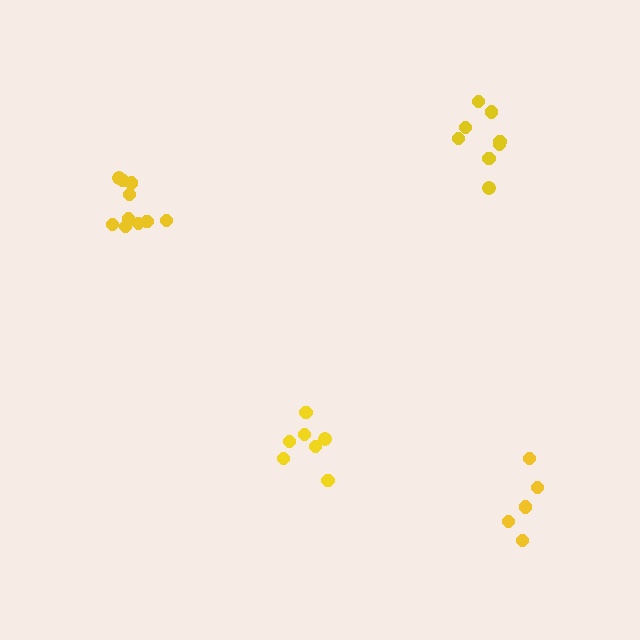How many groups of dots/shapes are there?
There are 4 groups.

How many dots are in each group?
Group 1: 8 dots, Group 2: 7 dots, Group 3: 10 dots, Group 4: 5 dots (30 total).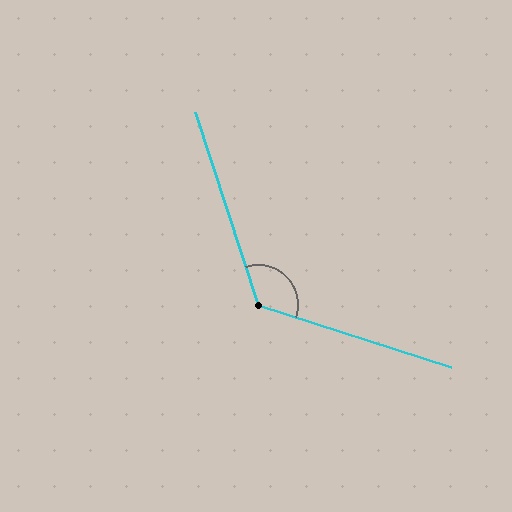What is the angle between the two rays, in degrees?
Approximately 126 degrees.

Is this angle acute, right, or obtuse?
It is obtuse.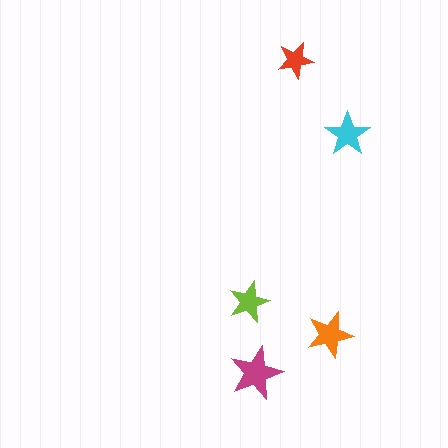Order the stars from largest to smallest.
the magenta one, the orange one, the cyan one, the lime one, the red one.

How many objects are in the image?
There are 5 objects in the image.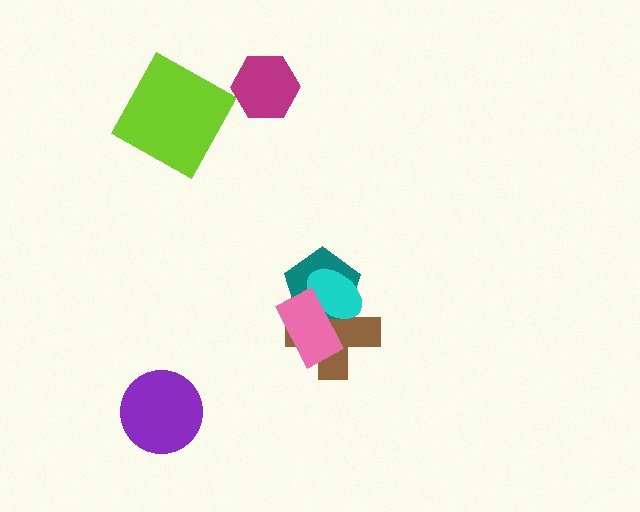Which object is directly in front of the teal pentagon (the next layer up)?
The cyan ellipse is directly in front of the teal pentagon.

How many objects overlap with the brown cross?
3 objects overlap with the brown cross.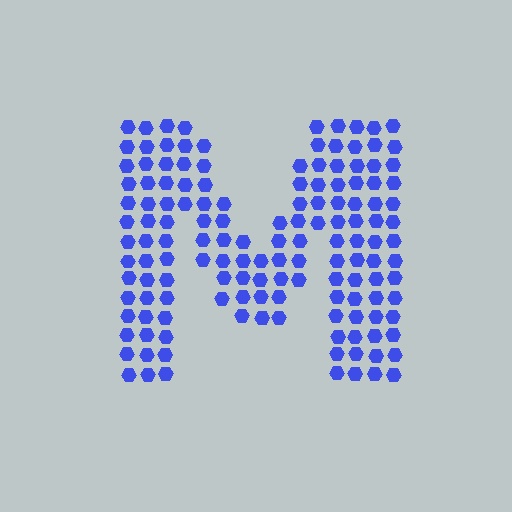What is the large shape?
The large shape is the letter M.